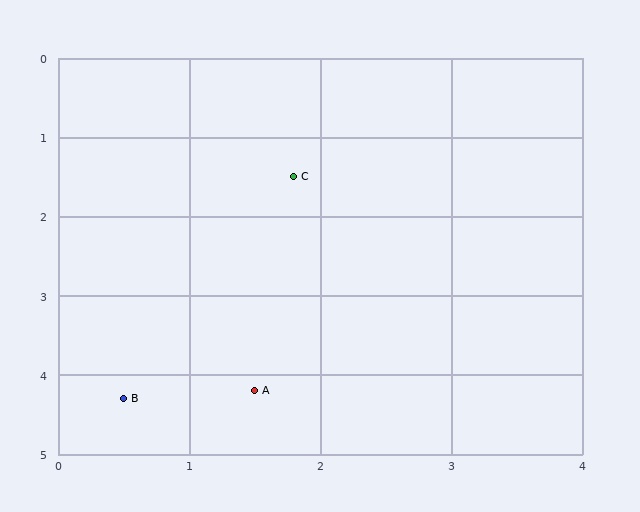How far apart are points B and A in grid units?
Points B and A are about 1.0 grid units apart.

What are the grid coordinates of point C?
Point C is at approximately (1.8, 1.5).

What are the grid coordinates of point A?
Point A is at approximately (1.5, 4.2).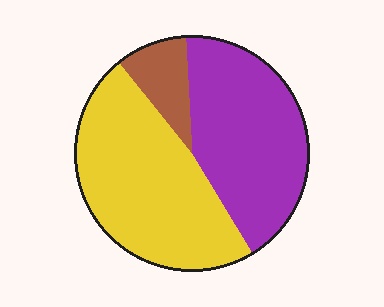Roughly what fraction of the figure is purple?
Purple covers 42% of the figure.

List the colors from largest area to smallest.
From largest to smallest: yellow, purple, brown.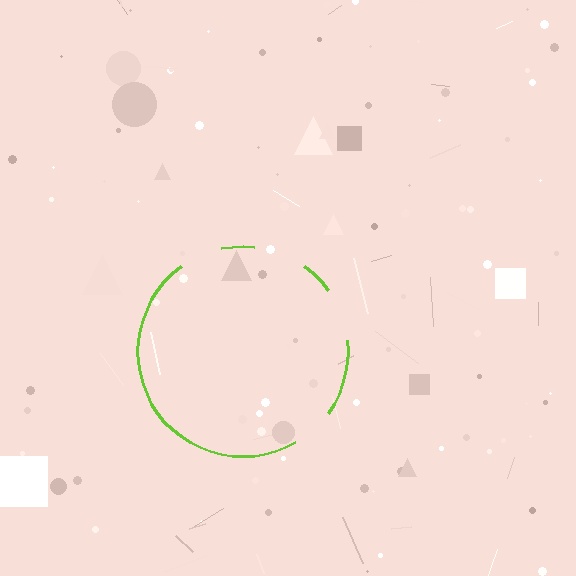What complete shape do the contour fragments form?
The contour fragments form a circle.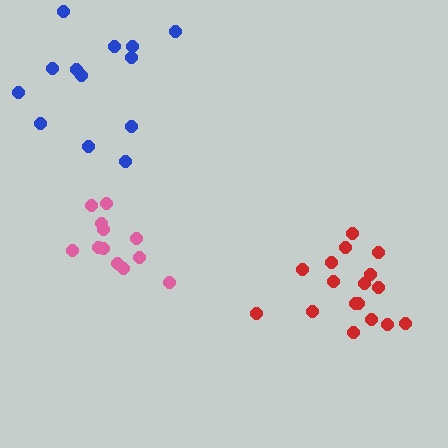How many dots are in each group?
Group 1: 13 dots, Group 2: 12 dots, Group 3: 17 dots (42 total).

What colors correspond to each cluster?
The clusters are colored: blue, pink, red.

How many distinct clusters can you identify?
There are 3 distinct clusters.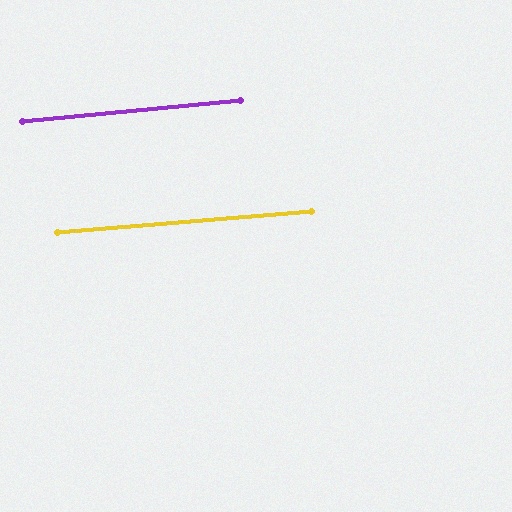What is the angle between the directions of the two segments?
Approximately 1 degree.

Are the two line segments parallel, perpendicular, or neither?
Parallel — their directions differ by only 0.6°.